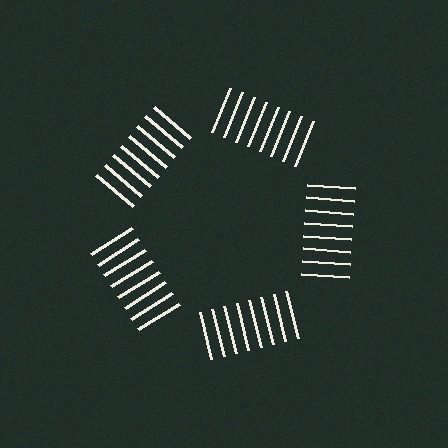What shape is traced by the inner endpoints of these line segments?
An illusory pentagon — the line segments terminate on its edges but no continuous stroke is drawn.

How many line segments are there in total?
40 — 8 along each of the 5 edges.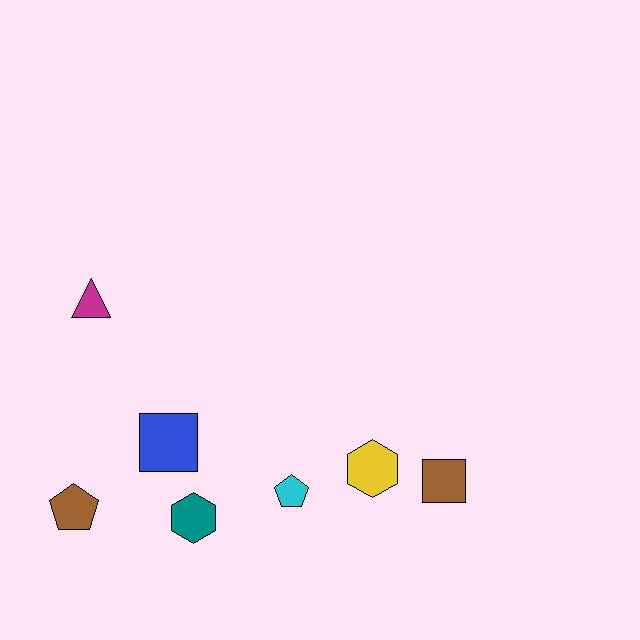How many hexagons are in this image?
There are 2 hexagons.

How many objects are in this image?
There are 7 objects.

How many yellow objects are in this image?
There is 1 yellow object.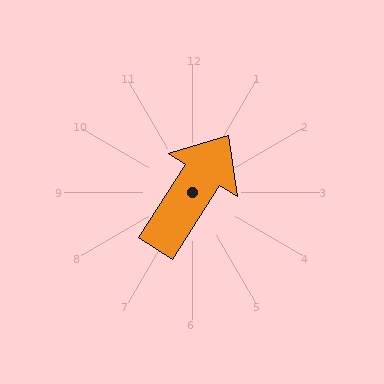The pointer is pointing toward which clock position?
Roughly 1 o'clock.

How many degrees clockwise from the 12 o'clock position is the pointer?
Approximately 33 degrees.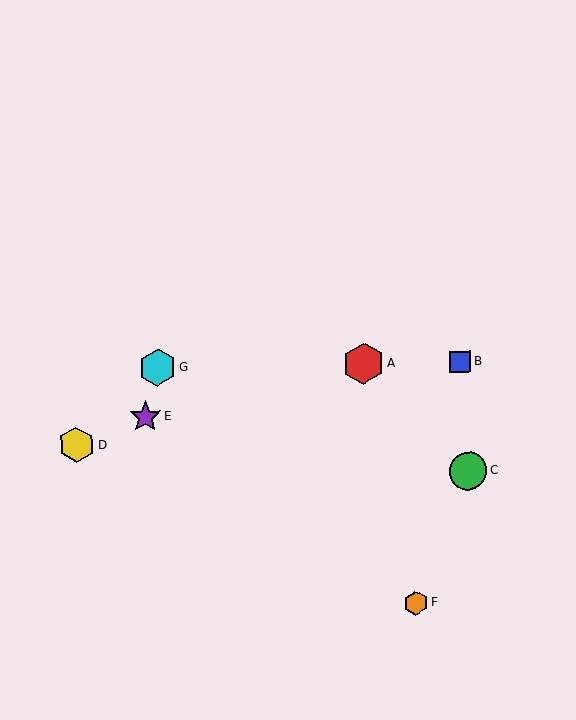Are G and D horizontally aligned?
No, G is at y≈367 and D is at y≈445.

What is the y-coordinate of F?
Object F is at y≈603.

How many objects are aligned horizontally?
3 objects (A, B, G) are aligned horizontally.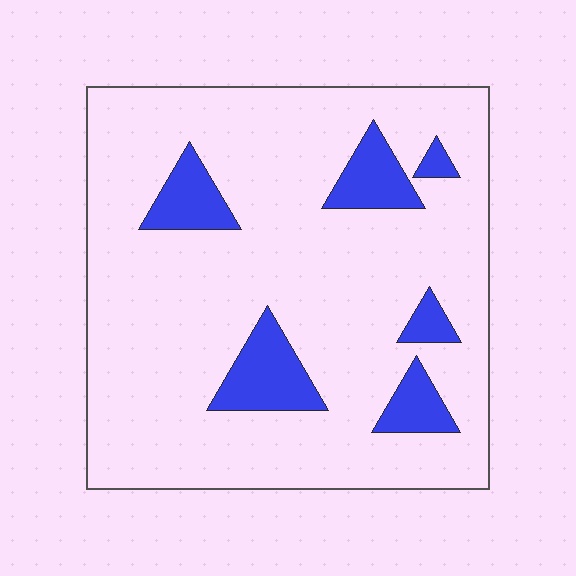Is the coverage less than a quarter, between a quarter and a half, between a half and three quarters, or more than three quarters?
Less than a quarter.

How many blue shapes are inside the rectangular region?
6.